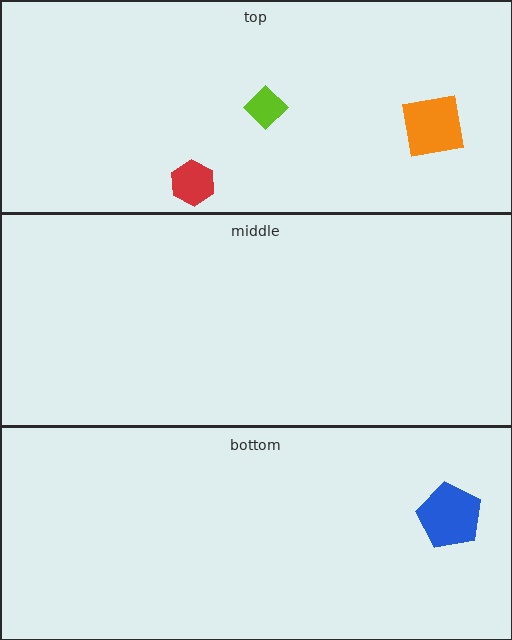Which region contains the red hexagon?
The top region.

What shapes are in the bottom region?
The blue pentagon.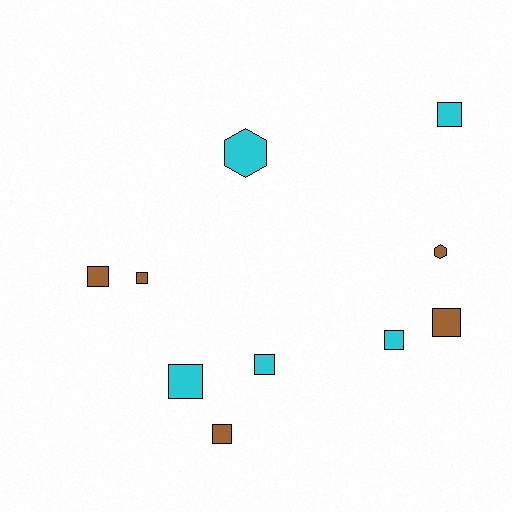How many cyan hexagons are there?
There is 1 cyan hexagon.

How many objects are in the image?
There are 10 objects.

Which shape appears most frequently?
Square, with 8 objects.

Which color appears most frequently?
Brown, with 5 objects.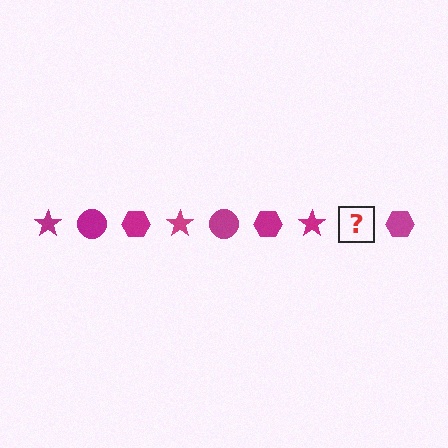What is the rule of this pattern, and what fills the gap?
The rule is that the pattern cycles through star, circle, hexagon shapes in magenta. The gap should be filled with a magenta circle.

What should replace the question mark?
The question mark should be replaced with a magenta circle.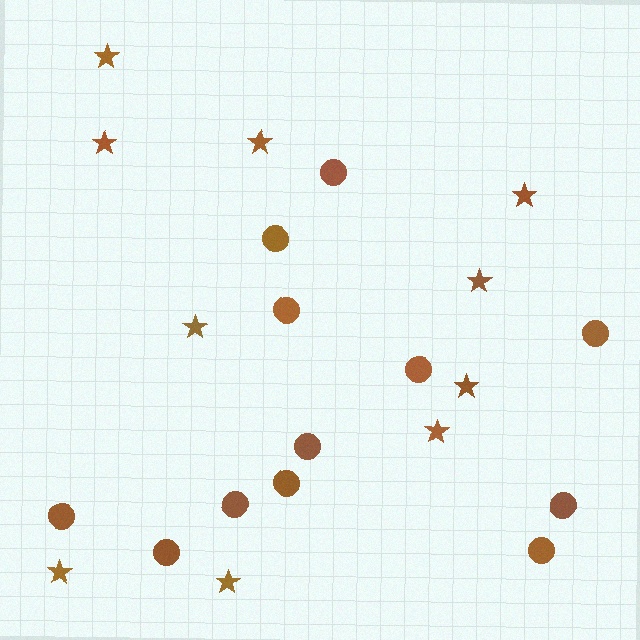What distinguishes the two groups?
There are 2 groups: one group of stars (10) and one group of circles (12).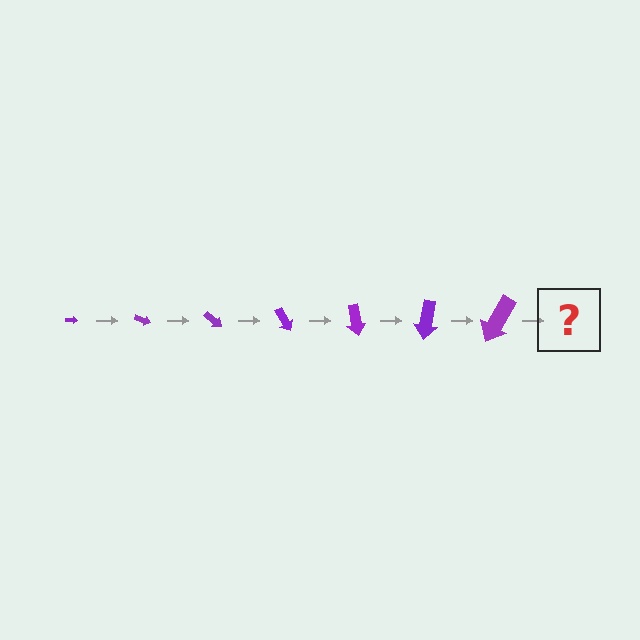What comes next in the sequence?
The next element should be an arrow, larger than the previous one and rotated 140 degrees from the start.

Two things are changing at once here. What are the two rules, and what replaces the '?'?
The two rules are that the arrow grows larger each step and it rotates 20 degrees each step. The '?' should be an arrow, larger than the previous one and rotated 140 degrees from the start.